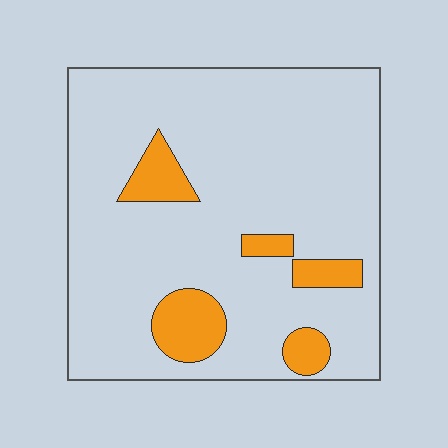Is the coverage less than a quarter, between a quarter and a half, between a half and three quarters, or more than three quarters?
Less than a quarter.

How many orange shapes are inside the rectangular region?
5.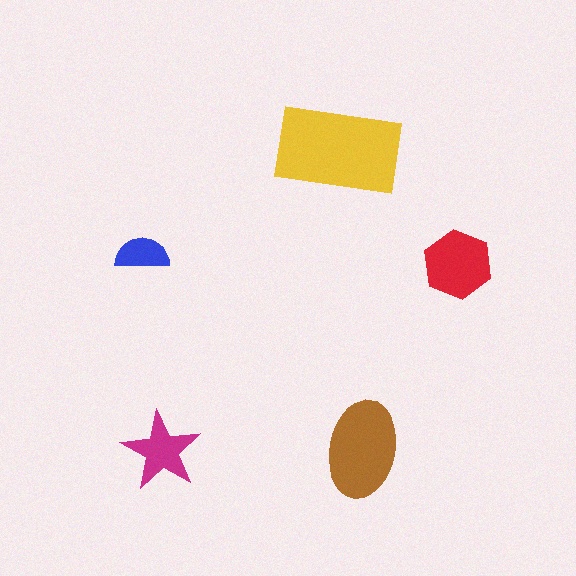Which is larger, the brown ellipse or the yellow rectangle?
The yellow rectangle.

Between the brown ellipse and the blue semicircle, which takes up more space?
The brown ellipse.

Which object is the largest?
The yellow rectangle.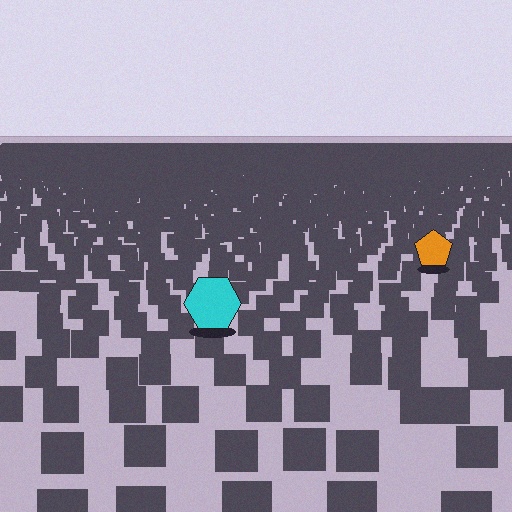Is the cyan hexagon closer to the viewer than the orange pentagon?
Yes. The cyan hexagon is closer — you can tell from the texture gradient: the ground texture is coarser near it.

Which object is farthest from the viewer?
The orange pentagon is farthest from the viewer. It appears smaller and the ground texture around it is denser.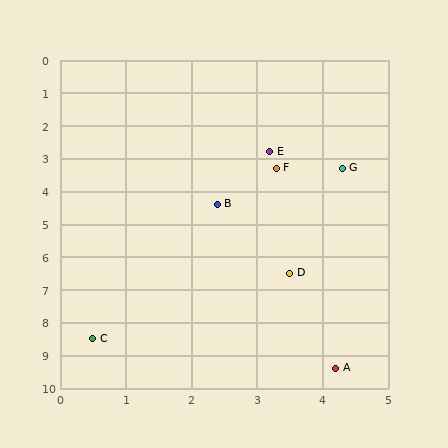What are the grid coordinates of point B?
Point B is at approximately (2.4, 4.4).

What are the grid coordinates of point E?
Point E is at approximately (3.2, 2.8).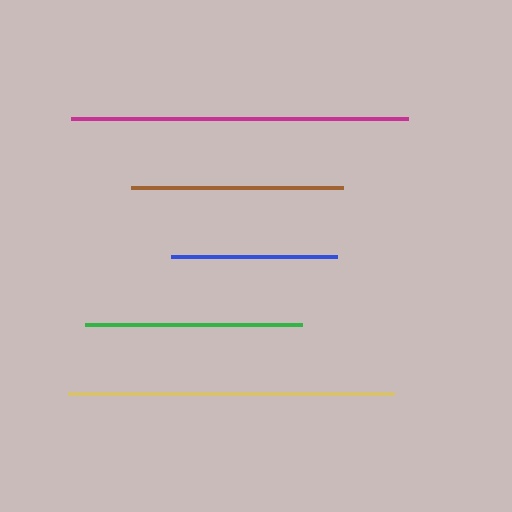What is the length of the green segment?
The green segment is approximately 217 pixels long.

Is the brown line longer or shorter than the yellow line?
The yellow line is longer than the brown line.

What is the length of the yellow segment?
The yellow segment is approximately 326 pixels long.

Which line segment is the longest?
The magenta line is the longest at approximately 337 pixels.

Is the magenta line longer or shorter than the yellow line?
The magenta line is longer than the yellow line.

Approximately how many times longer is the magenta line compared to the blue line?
The magenta line is approximately 2.0 times the length of the blue line.